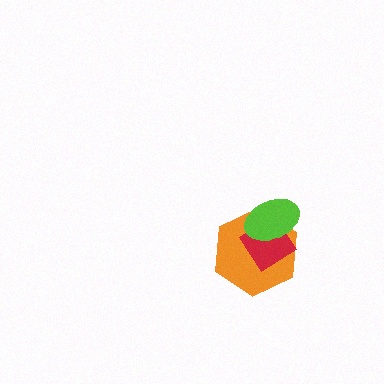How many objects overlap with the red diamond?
2 objects overlap with the red diamond.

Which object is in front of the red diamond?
The lime ellipse is in front of the red diamond.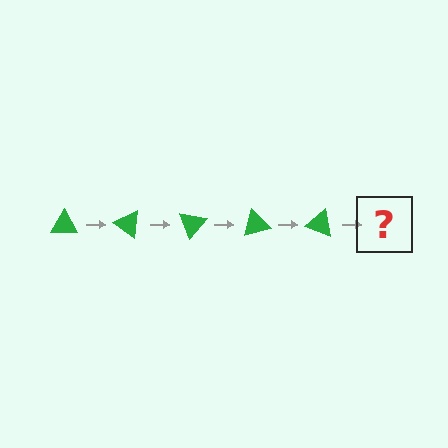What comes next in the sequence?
The next element should be a green triangle rotated 175 degrees.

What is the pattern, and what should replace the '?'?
The pattern is that the triangle rotates 35 degrees each step. The '?' should be a green triangle rotated 175 degrees.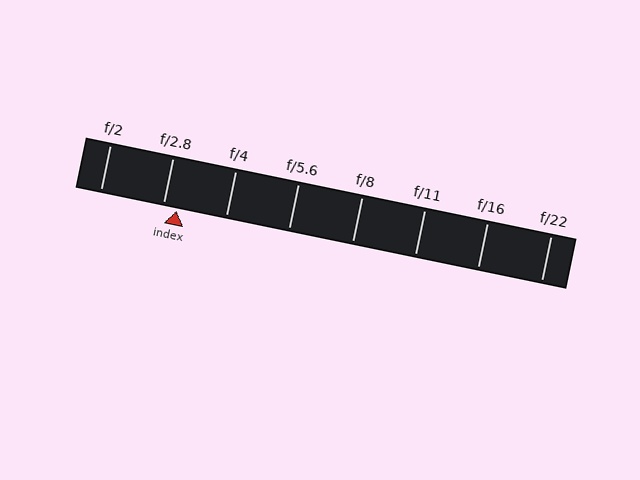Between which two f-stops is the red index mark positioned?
The index mark is between f/2.8 and f/4.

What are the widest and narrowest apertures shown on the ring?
The widest aperture shown is f/2 and the narrowest is f/22.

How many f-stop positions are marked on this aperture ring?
There are 8 f-stop positions marked.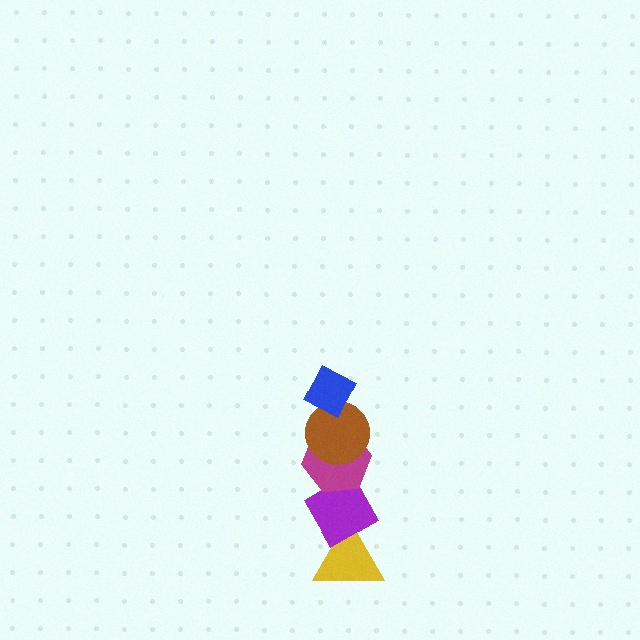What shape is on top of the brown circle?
The blue diamond is on top of the brown circle.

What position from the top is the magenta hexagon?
The magenta hexagon is 3rd from the top.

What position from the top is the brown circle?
The brown circle is 2nd from the top.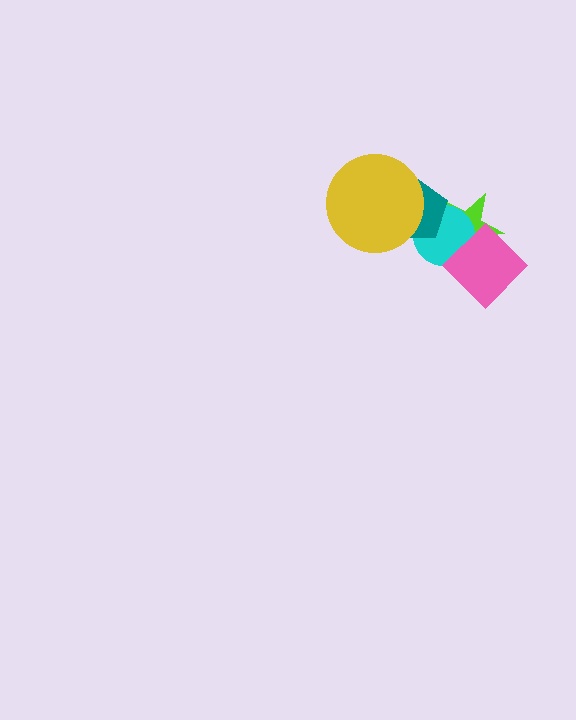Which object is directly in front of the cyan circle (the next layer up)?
The teal pentagon is directly in front of the cyan circle.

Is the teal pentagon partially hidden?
Yes, it is partially covered by another shape.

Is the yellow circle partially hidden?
No, no other shape covers it.